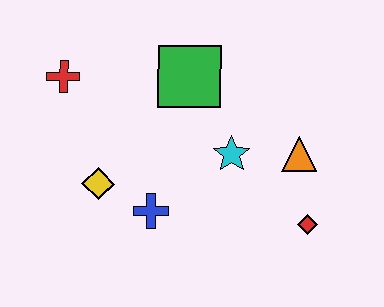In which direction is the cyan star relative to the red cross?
The cyan star is to the right of the red cross.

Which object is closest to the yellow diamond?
The blue cross is closest to the yellow diamond.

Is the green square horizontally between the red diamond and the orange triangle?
No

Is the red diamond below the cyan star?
Yes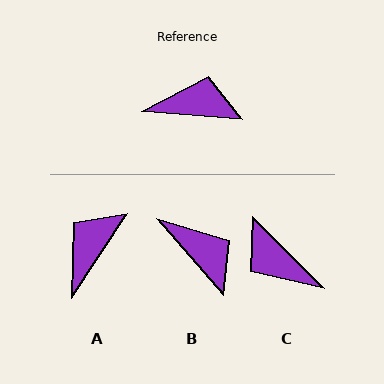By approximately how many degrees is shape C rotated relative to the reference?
Approximately 139 degrees counter-clockwise.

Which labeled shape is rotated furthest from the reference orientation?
C, about 139 degrees away.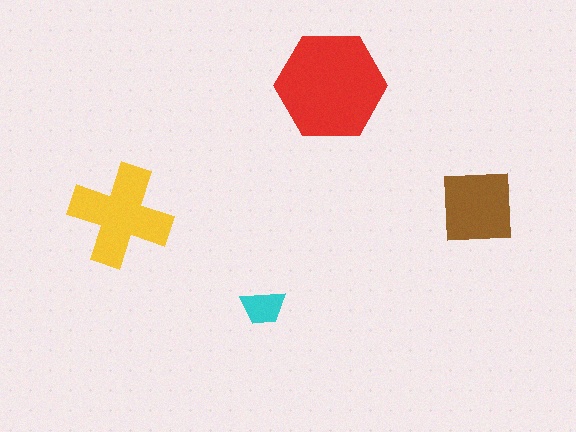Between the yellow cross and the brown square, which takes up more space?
The yellow cross.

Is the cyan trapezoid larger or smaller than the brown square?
Smaller.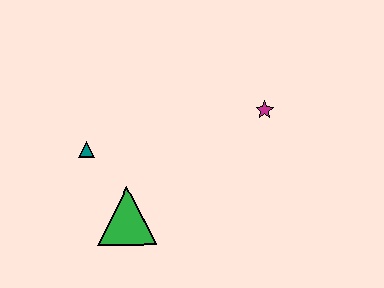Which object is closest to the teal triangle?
The green triangle is closest to the teal triangle.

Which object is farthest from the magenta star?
The teal triangle is farthest from the magenta star.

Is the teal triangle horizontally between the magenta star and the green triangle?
No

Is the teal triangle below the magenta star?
Yes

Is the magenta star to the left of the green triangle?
No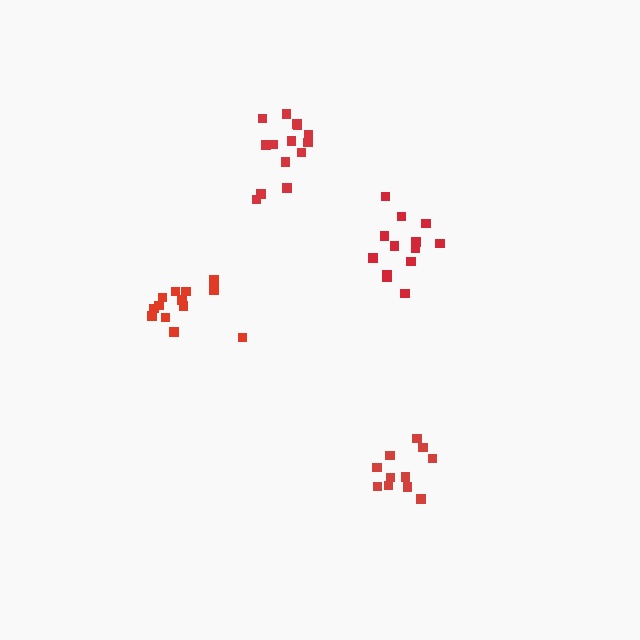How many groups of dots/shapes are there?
There are 4 groups.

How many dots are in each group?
Group 1: 11 dots, Group 2: 13 dots, Group 3: 13 dots, Group 4: 14 dots (51 total).